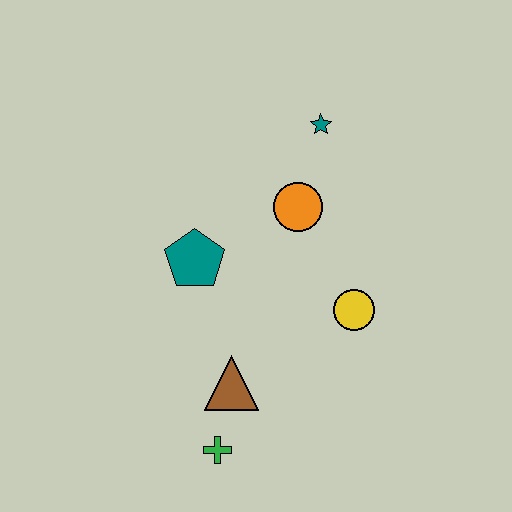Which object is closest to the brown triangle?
The green cross is closest to the brown triangle.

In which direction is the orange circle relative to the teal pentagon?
The orange circle is to the right of the teal pentagon.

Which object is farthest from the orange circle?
The green cross is farthest from the orange circle.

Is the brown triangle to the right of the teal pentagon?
Yes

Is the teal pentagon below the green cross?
No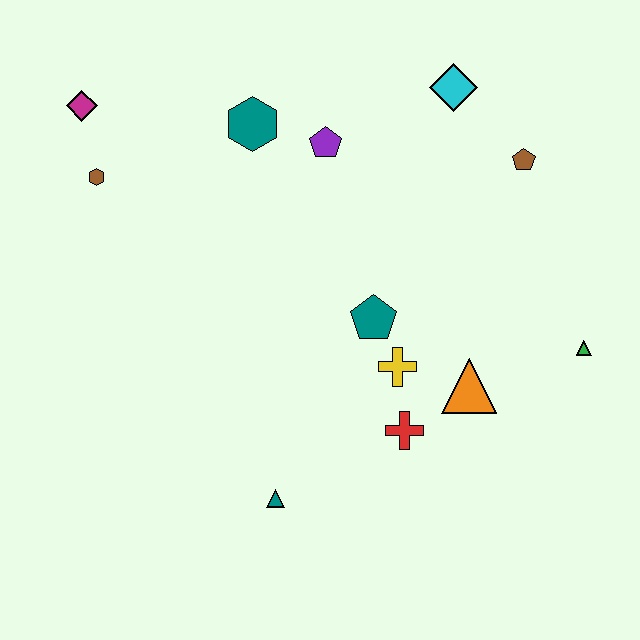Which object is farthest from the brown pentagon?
The magenta diamond is farthest from the brown pentagon.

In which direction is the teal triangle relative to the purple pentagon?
The teal triangle is below the purple pentagon.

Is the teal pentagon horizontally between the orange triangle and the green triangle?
No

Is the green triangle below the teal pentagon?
Yes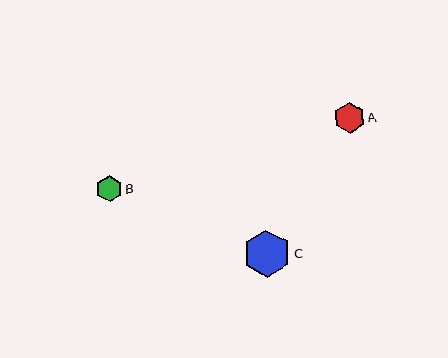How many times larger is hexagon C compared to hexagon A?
Hexagon C is approximately 1.5 times the size of hexagon A.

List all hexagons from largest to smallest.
From largest to smallest: C, A, B.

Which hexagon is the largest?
Hexagon C is the largest with a size of approximately 47 pixels.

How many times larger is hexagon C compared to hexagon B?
Hexagon C is approximately 1.8 times the size of hexagon B.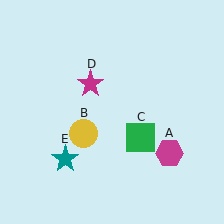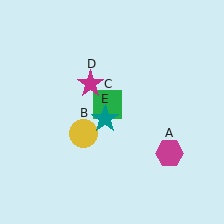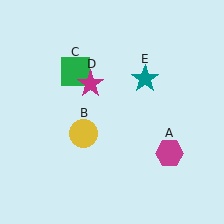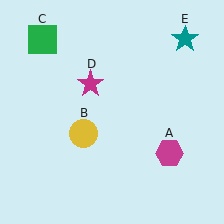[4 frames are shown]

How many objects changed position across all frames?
2 objects changed position: green square (object C), teal star (object E).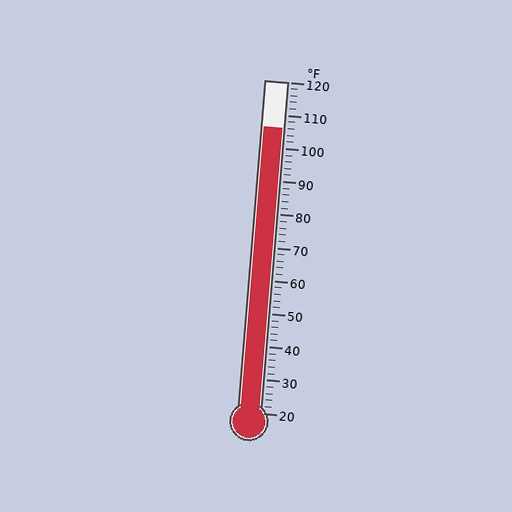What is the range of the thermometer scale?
The thermometer scale ranges from 20°F to 120°F.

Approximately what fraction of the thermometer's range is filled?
The thermometer is filled to approximately 85% of its range.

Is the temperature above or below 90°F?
The temperature is above 90°F.